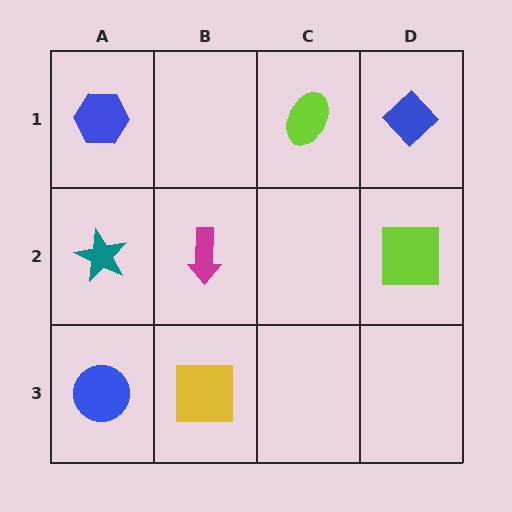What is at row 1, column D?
A blue diamond.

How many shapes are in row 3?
2 shapes.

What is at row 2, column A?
A teal star.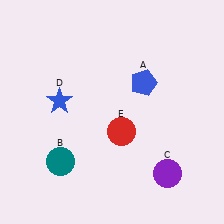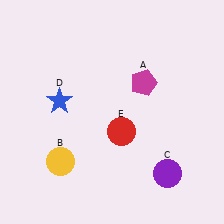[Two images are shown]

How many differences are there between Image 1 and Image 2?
There are 2 differences between the two images.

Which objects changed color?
A changed from blue to magenta. B changed from teal to yellow.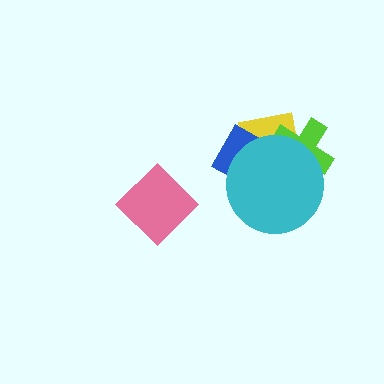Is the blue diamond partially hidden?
Yes, it is partially covered by another shape.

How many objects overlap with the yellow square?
3 objects overlap with the yellow square.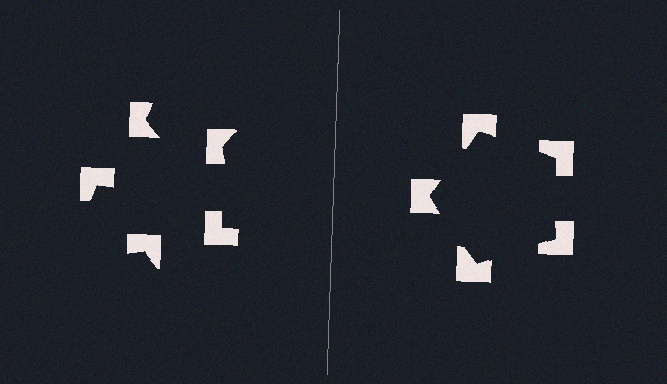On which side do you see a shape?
An illusory pentagon appears on the right side. On the left side the wedge cuts are rotated, so no coherent shape forms.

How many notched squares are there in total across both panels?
10 — 5 on each side.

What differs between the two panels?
The notched squares are positioned identically on both sides; only the wedge orientations differ. On the right they align to a pentagon; on the left they are misaligned.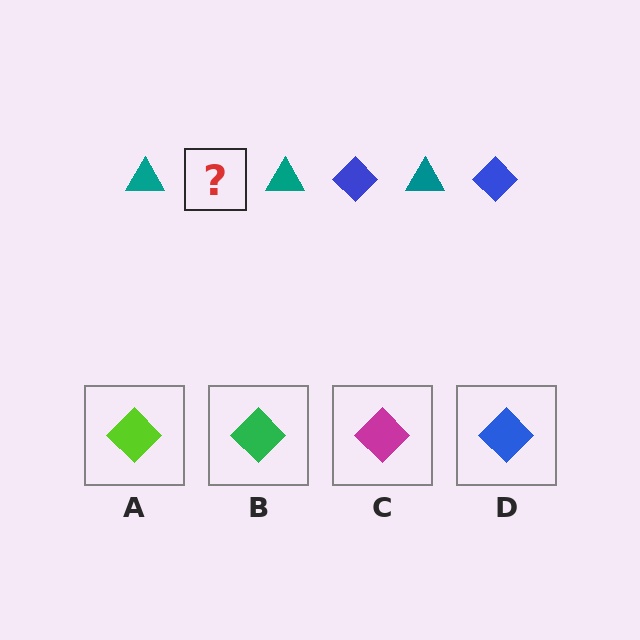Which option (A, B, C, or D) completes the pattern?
D.